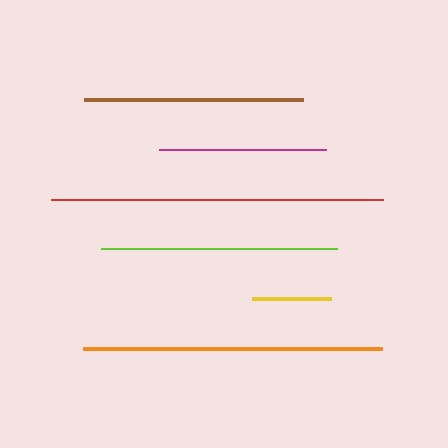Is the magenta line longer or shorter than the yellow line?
The magenta line is longer than the yellow line.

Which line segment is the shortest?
The yellow line is the shortest at approximately 79 pixels.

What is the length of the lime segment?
The lime segment is approximately 235 pixels long.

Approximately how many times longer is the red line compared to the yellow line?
The red line is approximately 4.2 times the length of the yellow line.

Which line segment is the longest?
The red line is the longest at approximately 332 pixels.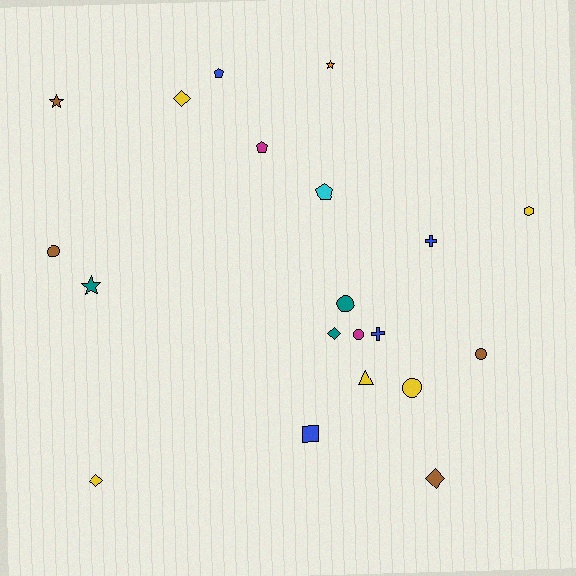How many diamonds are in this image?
There are 4 diamonds.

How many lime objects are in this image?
There are no lime objects.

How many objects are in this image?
There are 20 objects.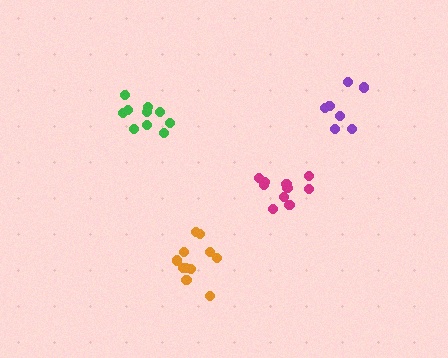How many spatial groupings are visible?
There are 4 spatial groupings.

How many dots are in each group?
Group 1: 10 dots, Group 2: 11 dots, Group 3: 10 dots, Group 4: 7 dots (38 total).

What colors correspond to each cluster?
The clusters are colored: magenta, orange, green, purple.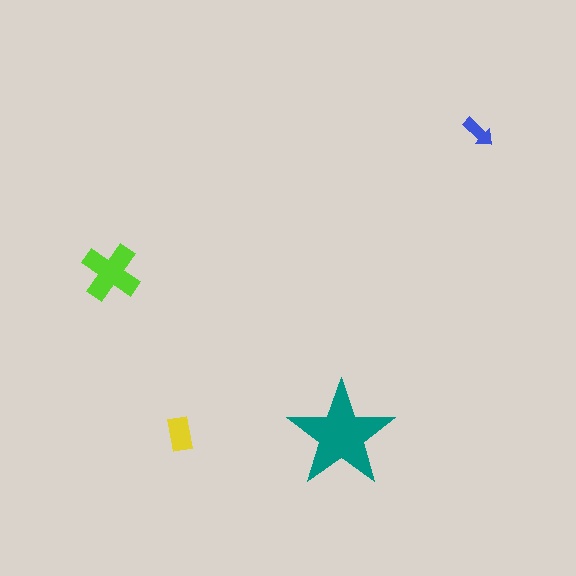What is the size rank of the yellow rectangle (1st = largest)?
3rd.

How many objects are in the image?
There are 4 objects in the image.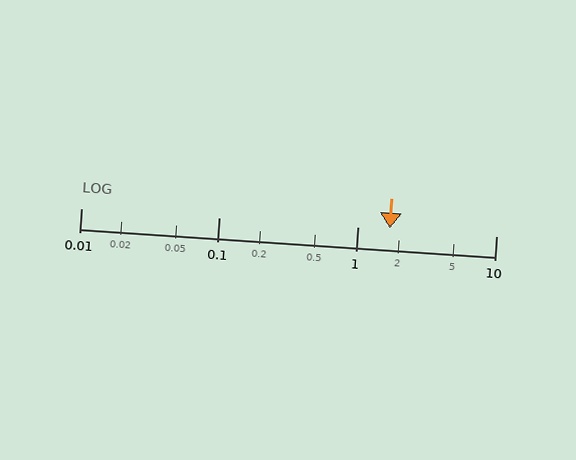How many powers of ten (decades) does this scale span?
The scale spans 3 decades, from 0.01 to 10.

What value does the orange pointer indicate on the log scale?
The pointer indicates approximately 1.7.